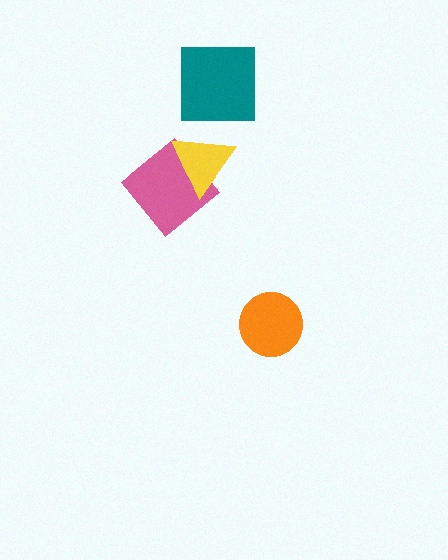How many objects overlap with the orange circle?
0 objects overlap with the orange circle.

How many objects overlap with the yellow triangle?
1 object overlaps with the yellow triangle.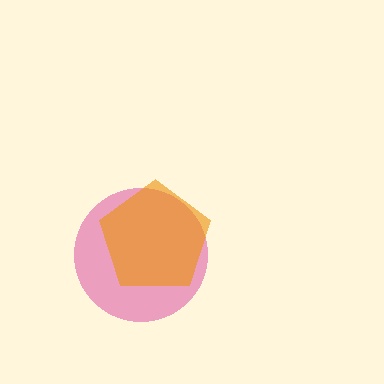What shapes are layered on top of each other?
The layered shapes are: a magenta circle, an orange pentagon.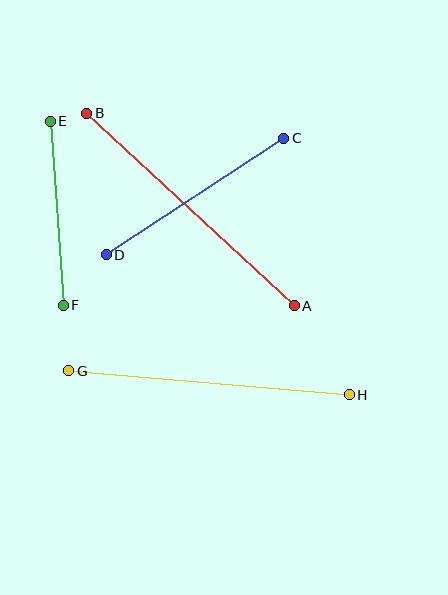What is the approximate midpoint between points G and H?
The midpoint is at approximately (209, 383) pixels.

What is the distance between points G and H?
The distance is approximately 282 pixels.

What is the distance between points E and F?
The distance is approximately 184 pixels.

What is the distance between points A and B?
The distance is approximately 283 pixels.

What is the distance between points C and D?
The distance is approximately 212 pixels.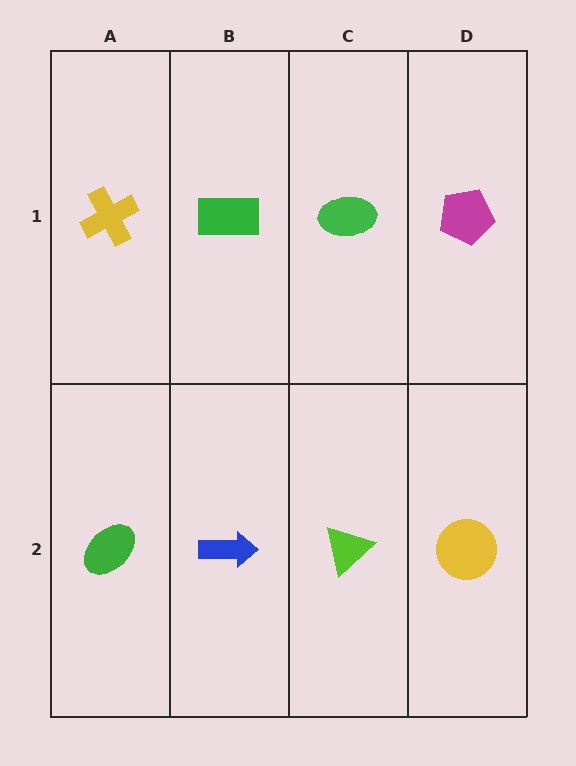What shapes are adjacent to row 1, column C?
A lime triangle (row 2, column C), a green rectangle (row 1, column B), a magenta pentagon (row 1, column D).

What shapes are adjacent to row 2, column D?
A magenta pentagon (row 1, column D), a lime triangle (row 2, column C).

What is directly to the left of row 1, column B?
A yellow cross.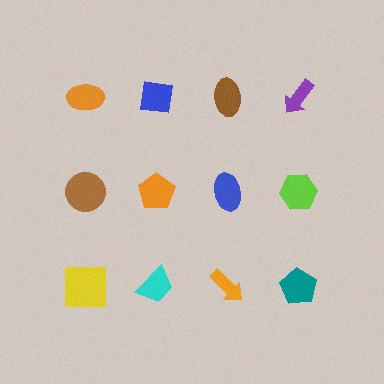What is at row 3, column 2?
A cyan trapezoid.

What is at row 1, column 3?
A brown ellipse.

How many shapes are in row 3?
4 shapes.